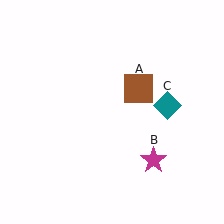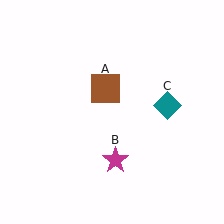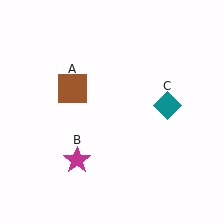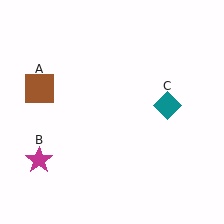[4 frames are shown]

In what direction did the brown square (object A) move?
The brown square (object A) moved left.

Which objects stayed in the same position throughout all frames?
Teal diamond (object C) remained stationary.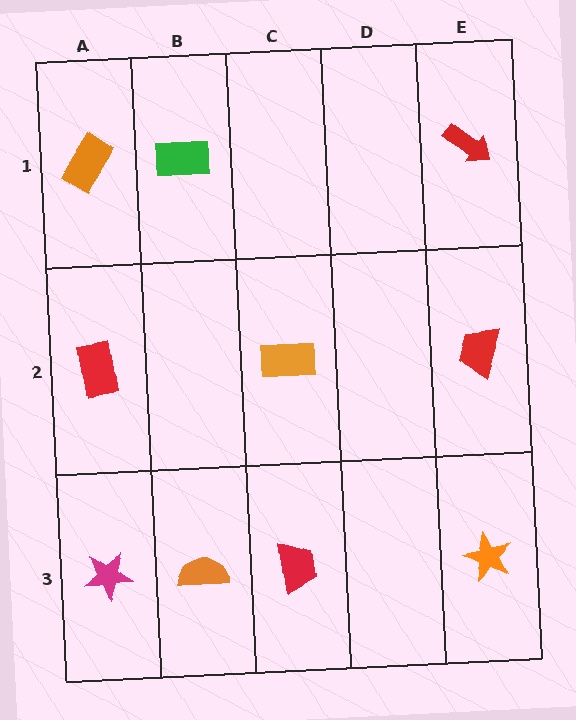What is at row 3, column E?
An orange star.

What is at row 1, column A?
An orange rectangle.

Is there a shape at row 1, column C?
No, that cell is empty.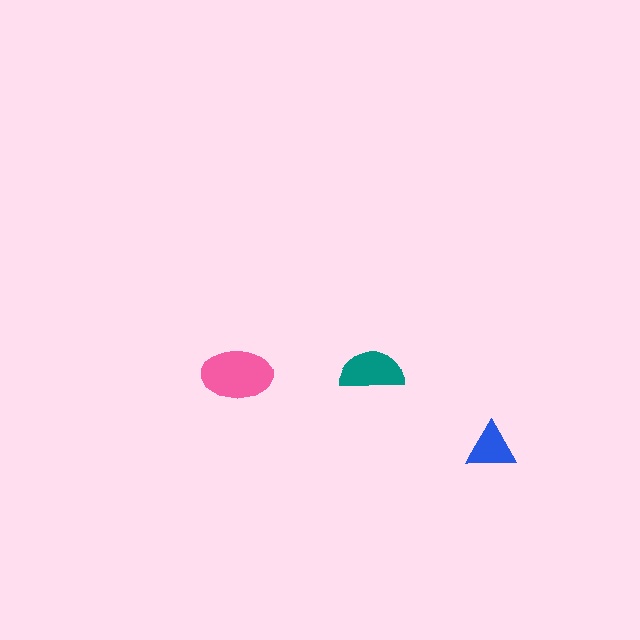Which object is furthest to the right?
The blue triangle is rightmost.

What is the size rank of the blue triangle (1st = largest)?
3rd.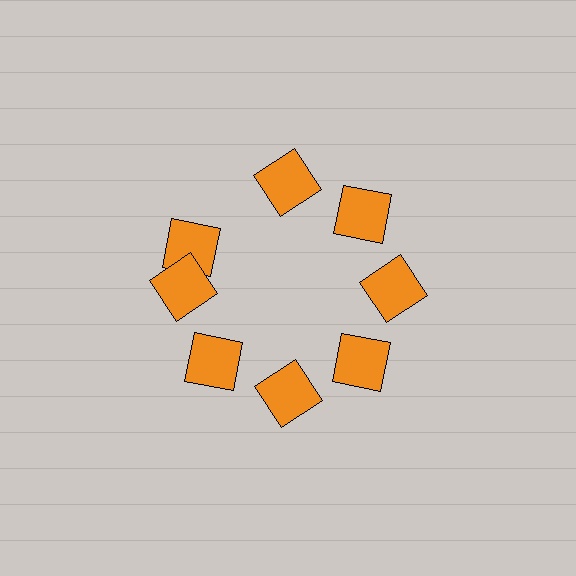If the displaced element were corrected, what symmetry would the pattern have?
It would have 8-fold rotational symmetry — the pattern would map onto itself every 45 degrees.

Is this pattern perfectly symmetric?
No. The 8 orange squares are arranged in a ring, but one element near the 10 o'clock position is rotated out of alignment along the ring, breaking the 8-fold rotational symmetry.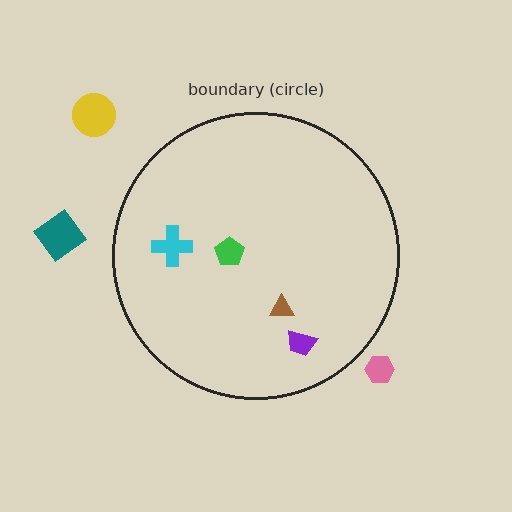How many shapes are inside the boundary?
4 inside, 3 outside.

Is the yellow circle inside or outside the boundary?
Outside.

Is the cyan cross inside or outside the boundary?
Inside.